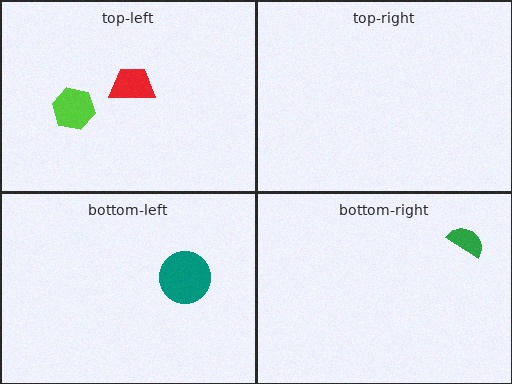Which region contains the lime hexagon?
The top-left region.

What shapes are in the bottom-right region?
The green semicircle.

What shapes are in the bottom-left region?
The teal circle.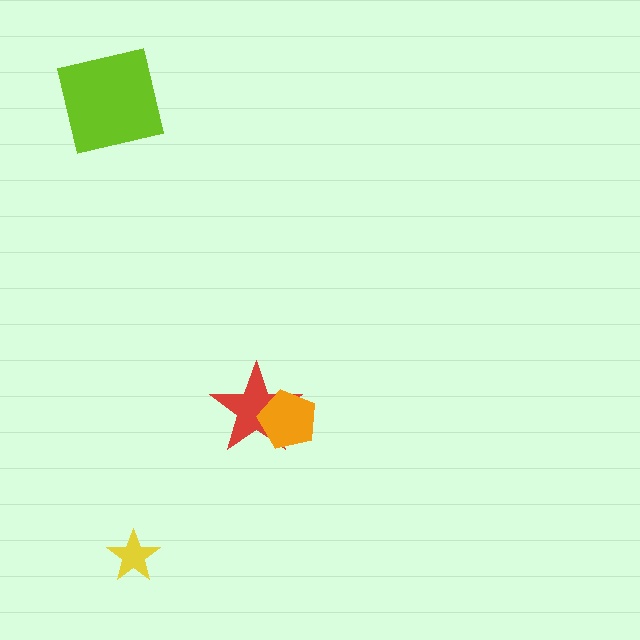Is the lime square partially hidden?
No, no other shape covers it.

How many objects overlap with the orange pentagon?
1 object overlaps with the orange pentagon.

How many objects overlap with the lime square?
0 objects overlap with the lime square.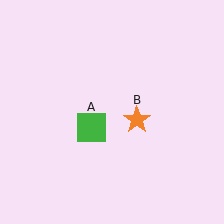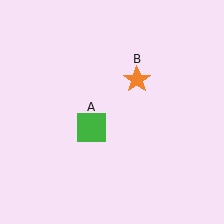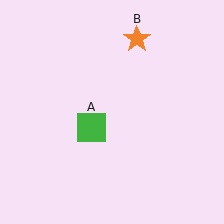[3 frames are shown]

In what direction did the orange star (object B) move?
The orange star (object B) moved up.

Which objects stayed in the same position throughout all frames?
Green square (object A) remained stationary.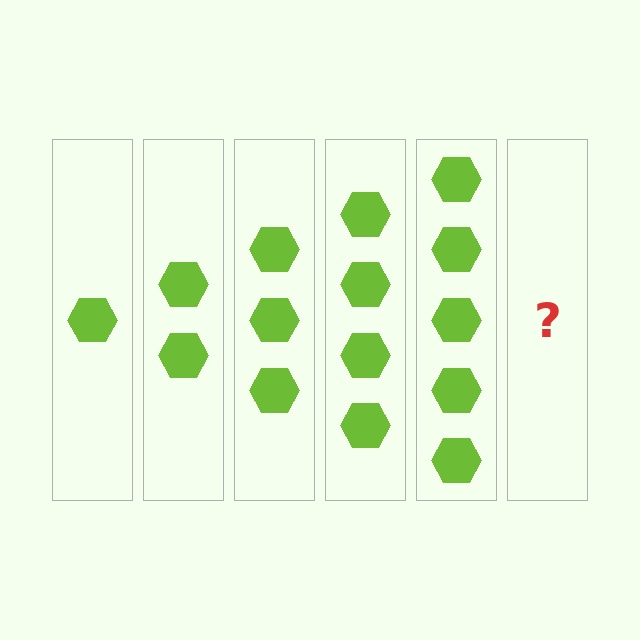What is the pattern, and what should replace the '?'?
The pattern is that each step adds one more hexagon. The '?' should be 6 hexagons.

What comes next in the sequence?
The next element should be 6 hexagons.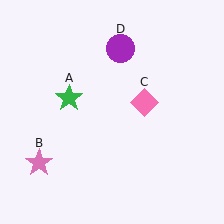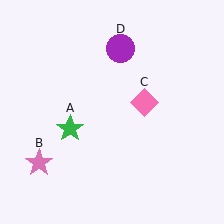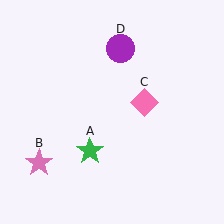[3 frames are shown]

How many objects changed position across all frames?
1 object changed position: green star (object A).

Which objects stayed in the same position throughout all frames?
Pink star (object B) and pink diamond (object C) and purple circle (object D) remained stationary.